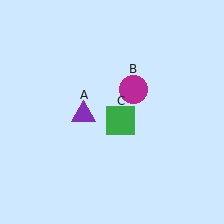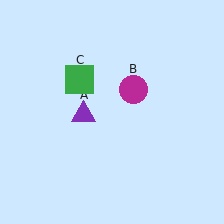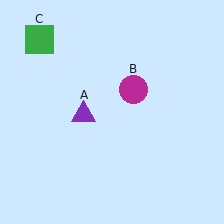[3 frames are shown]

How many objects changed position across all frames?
1 object changed position: green square (object C).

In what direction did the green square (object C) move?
The green square (object C) moved up and to the left.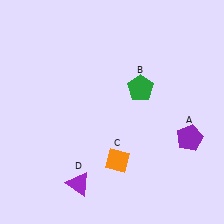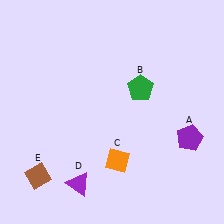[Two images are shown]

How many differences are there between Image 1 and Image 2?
There is 1 difference between the two images.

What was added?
A brown diamond (E) was added in Image 2.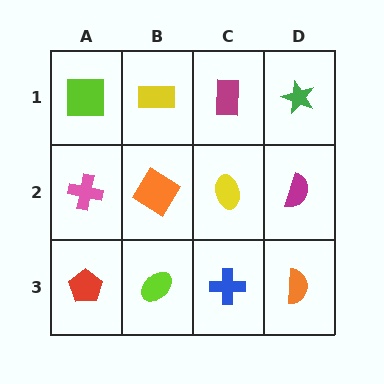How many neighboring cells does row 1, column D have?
2.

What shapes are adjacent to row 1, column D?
A magenta semicircle (row 2, column D), a magenta rectangle (row 1, column C).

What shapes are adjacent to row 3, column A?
A pink cross (row 2, column A), a lime ellipse (row 3, column B).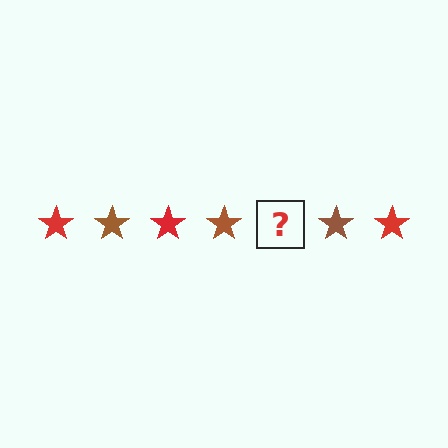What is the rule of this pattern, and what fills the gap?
The rule is that the pattern cycles through red, brown stars. The gap should be filled with a red star.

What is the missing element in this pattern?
The missing element is a red star.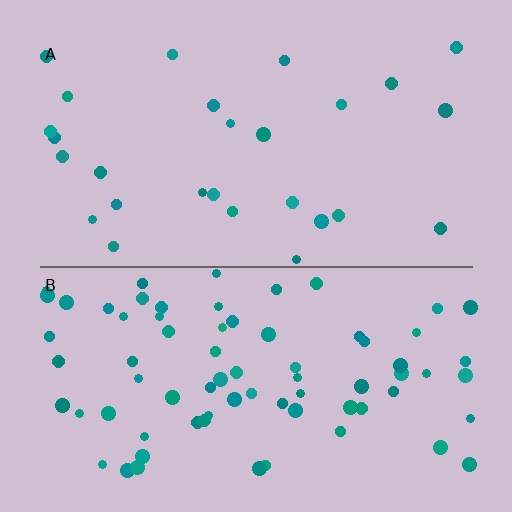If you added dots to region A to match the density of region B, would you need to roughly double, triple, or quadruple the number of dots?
Approximately triple.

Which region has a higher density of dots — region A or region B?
B (the bottom).